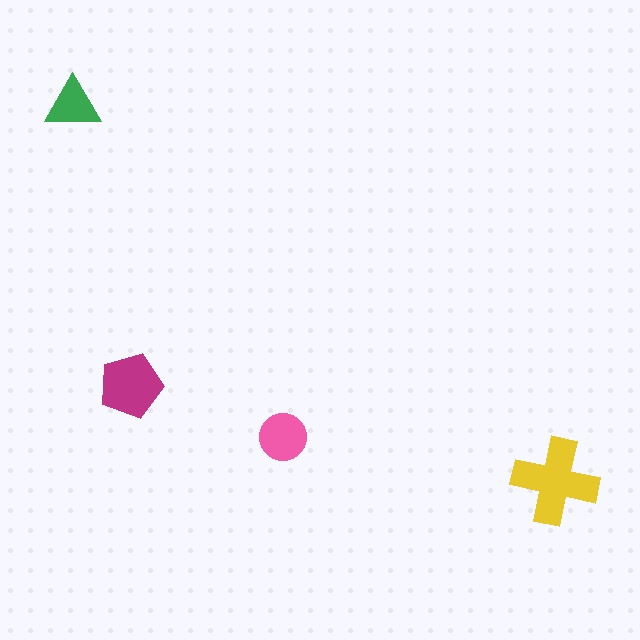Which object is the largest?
The yellow cross.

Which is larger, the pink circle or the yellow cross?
The yellow cross.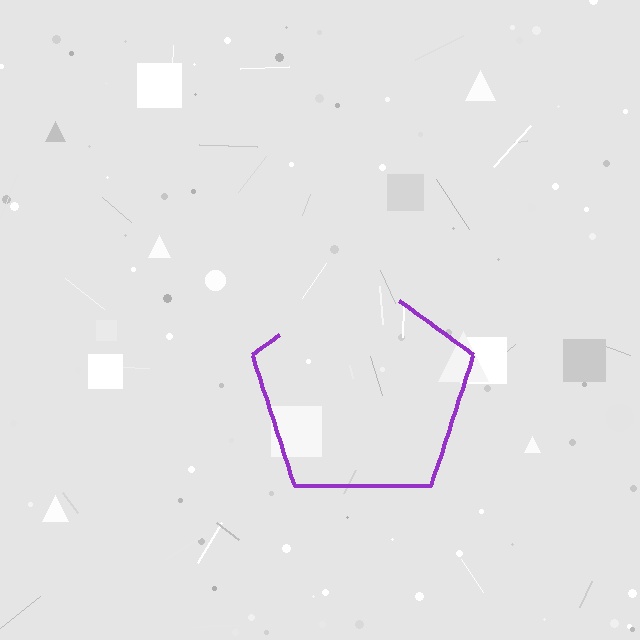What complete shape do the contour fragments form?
The contour fragments form a pentagon.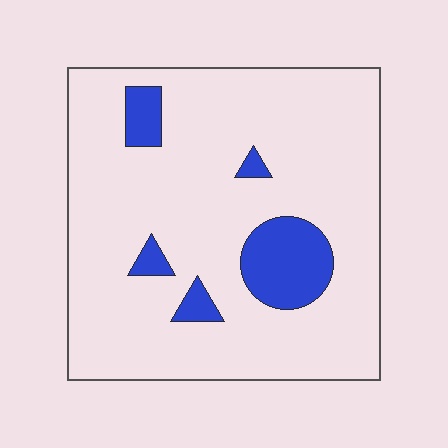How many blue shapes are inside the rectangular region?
5.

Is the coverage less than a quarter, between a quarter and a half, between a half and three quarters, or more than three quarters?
Less than a quarter.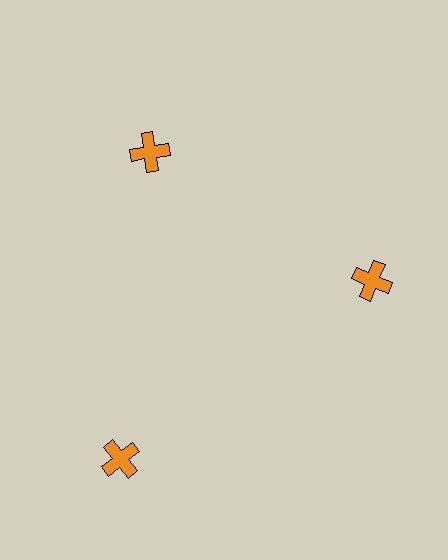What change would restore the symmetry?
The symmetry would be restored by moving it inward, back onto the ring so that all 3 crosses sit at equal angles and equal distance from the center.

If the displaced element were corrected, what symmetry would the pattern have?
It would have 3-fold rotational symmetry — the pattern would map onto itself every 120 degrees.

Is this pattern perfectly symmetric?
No. The 3 orange crosses are arranged in a ring, but one element near the 7 o'clock position is pushed outward from the center, breaking the 3-fold rotational symmetry.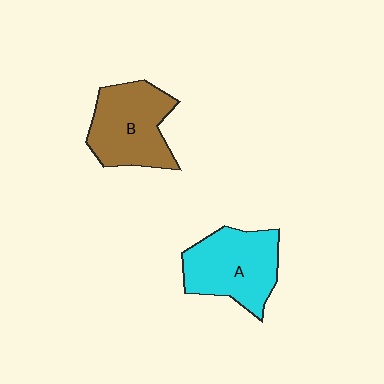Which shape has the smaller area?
Shape B (brown).